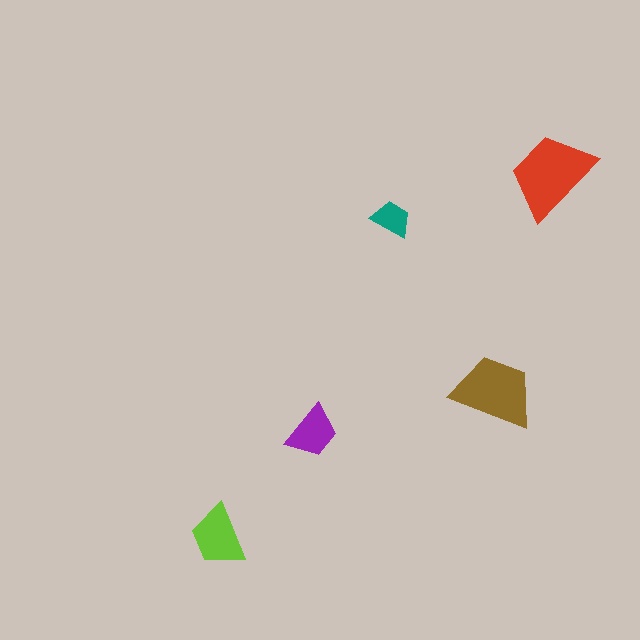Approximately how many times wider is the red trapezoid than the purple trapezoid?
About 1.5 times wider.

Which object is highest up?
The red trapezoid is topmost.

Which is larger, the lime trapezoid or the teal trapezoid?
The lime one.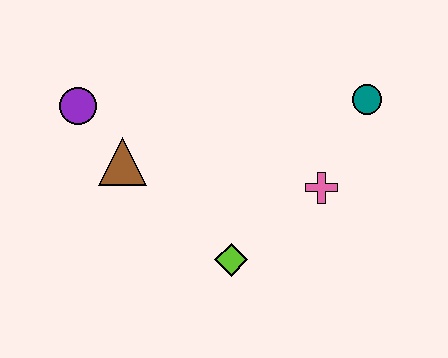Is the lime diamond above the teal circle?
No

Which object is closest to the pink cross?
The teal circle is closest to the pink cross.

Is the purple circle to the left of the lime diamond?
Yes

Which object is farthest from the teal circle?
The purple circle is farthest from the teal circle.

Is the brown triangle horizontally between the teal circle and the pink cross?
No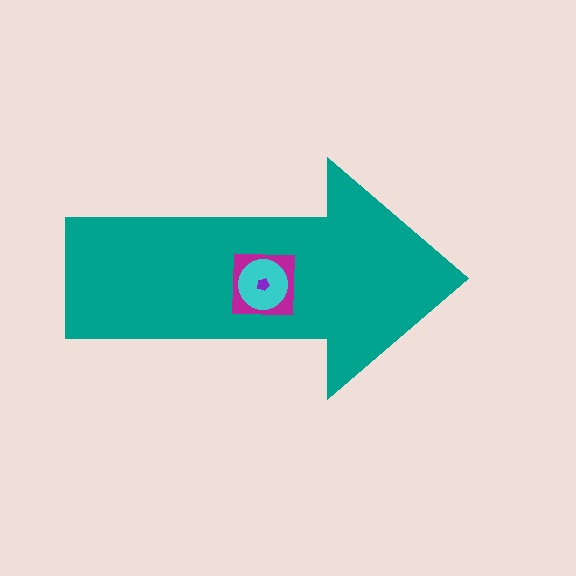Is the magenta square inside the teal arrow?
Yes.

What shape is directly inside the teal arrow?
The magenta square.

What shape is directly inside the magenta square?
The cyan circle.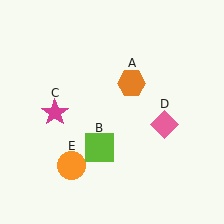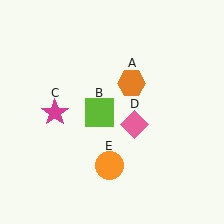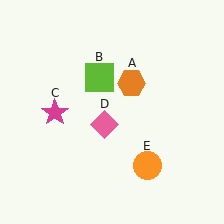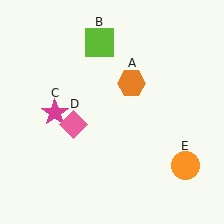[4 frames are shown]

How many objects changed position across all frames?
3 objects changed position: lime square (object B), pink diamond (object D), orange circle (object E).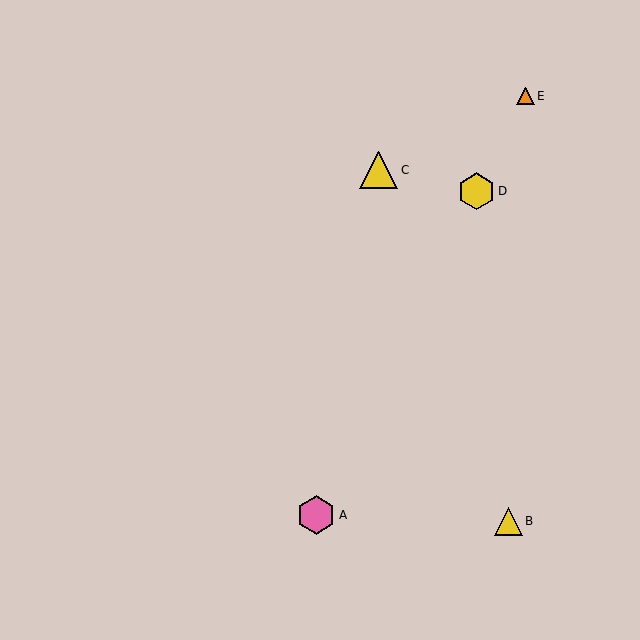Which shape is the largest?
The pink hexagon (labeled A) is the largest.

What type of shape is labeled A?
Shape A is a pink hexagon.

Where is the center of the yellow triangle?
The center of the yellow triangle is at (379, 170).